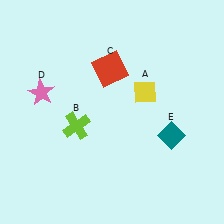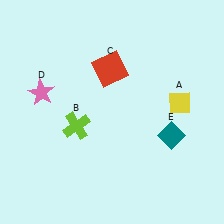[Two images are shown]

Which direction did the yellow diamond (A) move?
The yellow diamond (A) moved right.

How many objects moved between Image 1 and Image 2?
1 object moved between the two images.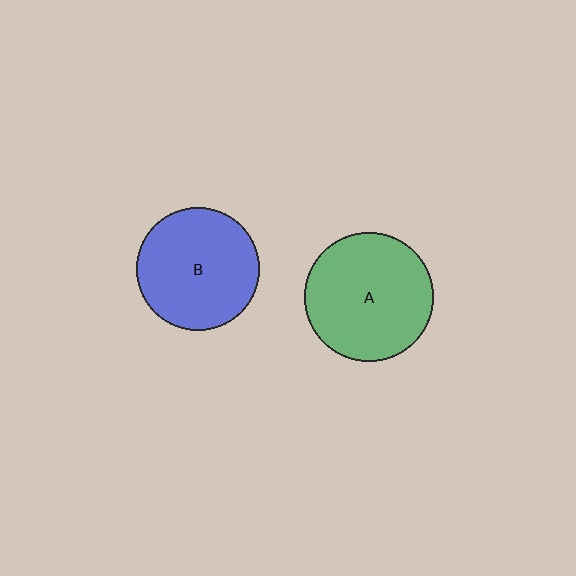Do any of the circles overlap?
No, none of the circles overlap.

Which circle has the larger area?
Circle A (green).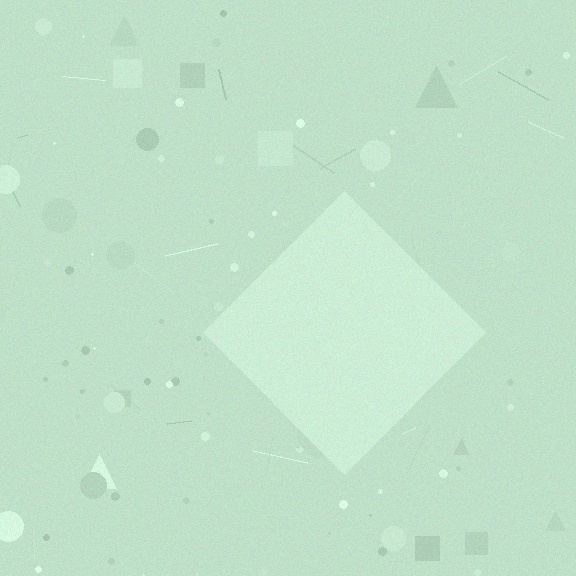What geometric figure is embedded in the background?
A diamond is embedded in the background.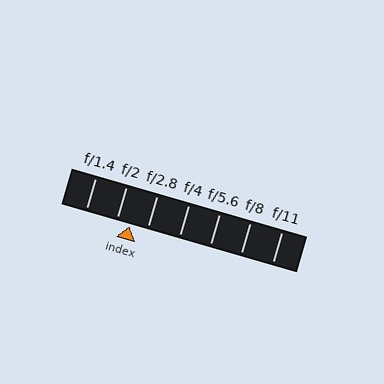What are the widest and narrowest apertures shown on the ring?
The widest aperture shown is f/1.4 and the narrowest is f/11.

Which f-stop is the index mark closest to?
The index mark is closest to f/2.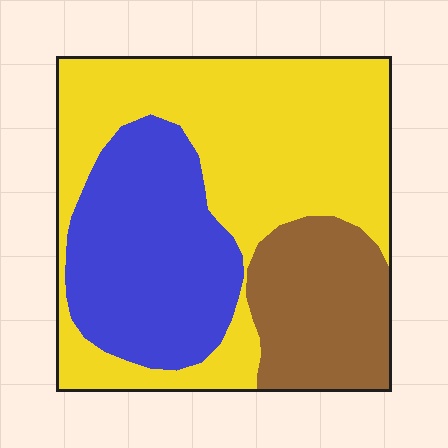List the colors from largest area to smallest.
From largest to smallest: yellow, blue, brown.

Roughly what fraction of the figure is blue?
Blue covers about 30% of the figure.